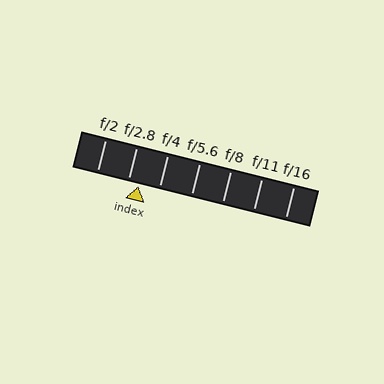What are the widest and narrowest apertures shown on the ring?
The widest aperture shown is f/2 and the narrowest is f/16.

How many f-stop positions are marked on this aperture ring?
There are 7 f-stop positions marked.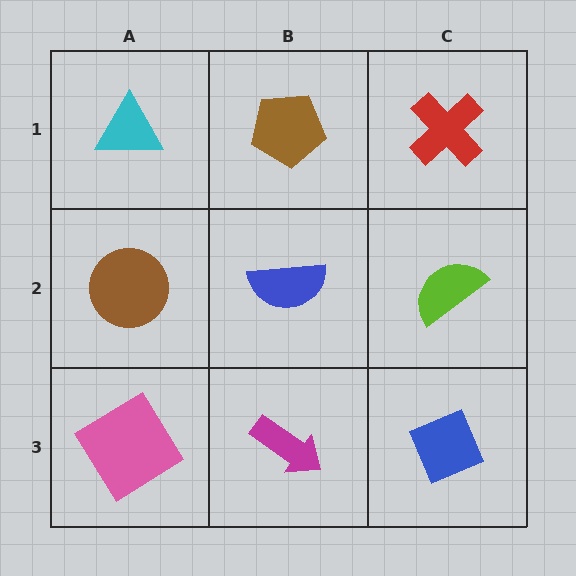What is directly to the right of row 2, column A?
A blue semicircle.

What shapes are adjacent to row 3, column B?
A blue semicircle (row 2, column B), a pink diamond (row 3, column A), a blue diamond (row 3, column C).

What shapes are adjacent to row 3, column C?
A lime semicircle (row 2, column C), a magenta arrow (row 3, column B).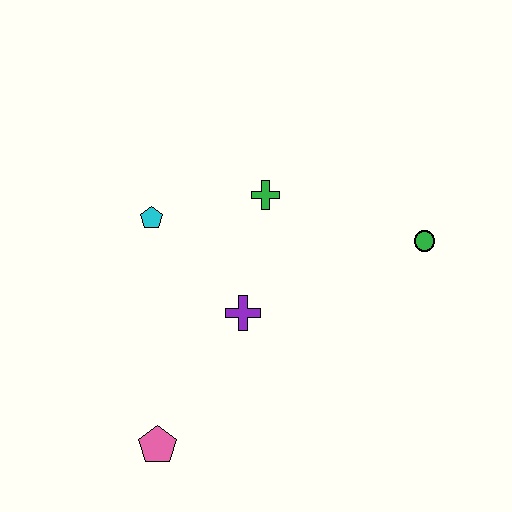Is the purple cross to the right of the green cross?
No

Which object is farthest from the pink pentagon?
The green circle is farthest from the pink pentagon.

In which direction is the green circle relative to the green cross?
The green circle is to the right of the green cross.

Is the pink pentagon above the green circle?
No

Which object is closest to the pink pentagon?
The purple cross is closest to the pink pentagon.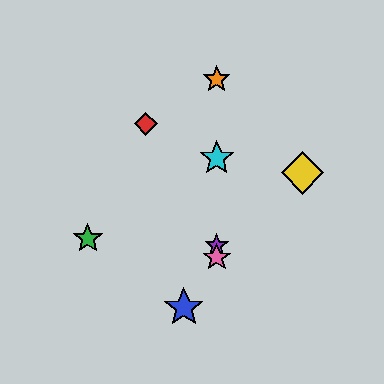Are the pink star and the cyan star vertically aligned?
Yes, both are at x≈217.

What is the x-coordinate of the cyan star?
The cyan star is at x≈217.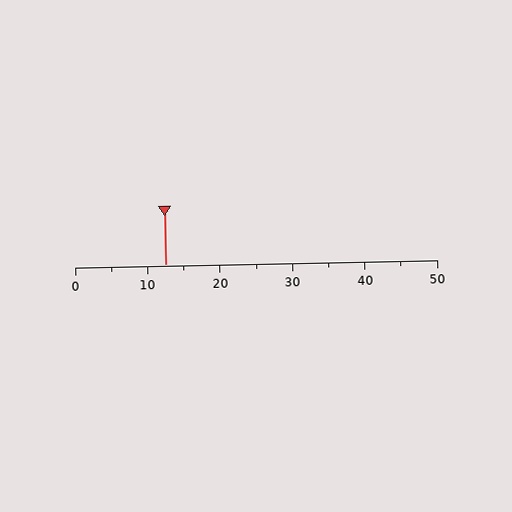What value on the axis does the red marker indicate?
The marker indicates approximately 12.5.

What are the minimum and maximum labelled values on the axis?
The axis runs from 0 to 50.